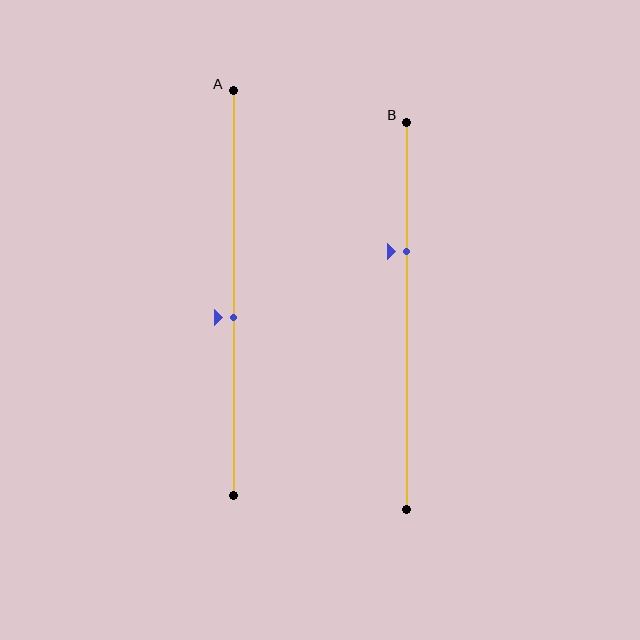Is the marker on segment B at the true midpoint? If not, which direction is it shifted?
No, the marker on segment B is shifted upward by about 17% of the segment length.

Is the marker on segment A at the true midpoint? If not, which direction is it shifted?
No, the marker on segment A is shifted downward by about 6% of the segment length.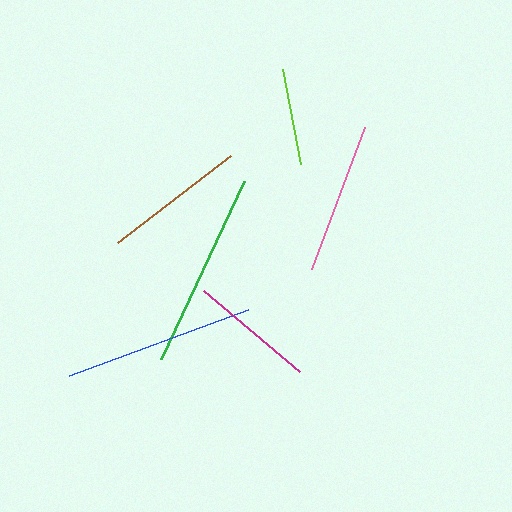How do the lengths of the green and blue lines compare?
The green and blue lines are approximately the same length.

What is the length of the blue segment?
The blue segment is approximately 191 pixels long.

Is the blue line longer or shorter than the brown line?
The blue line is longer than the brown line.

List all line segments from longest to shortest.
From longest to shortest: green, blue, pink, brown, magenta, lime.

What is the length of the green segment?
The green segment is approximately 197 pixels long.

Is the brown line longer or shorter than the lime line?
The brown line is longer than the lime line.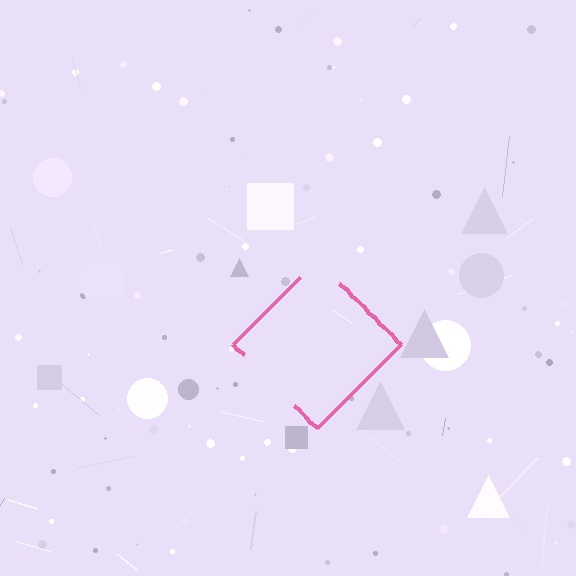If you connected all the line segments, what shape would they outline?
They would outline a diamond.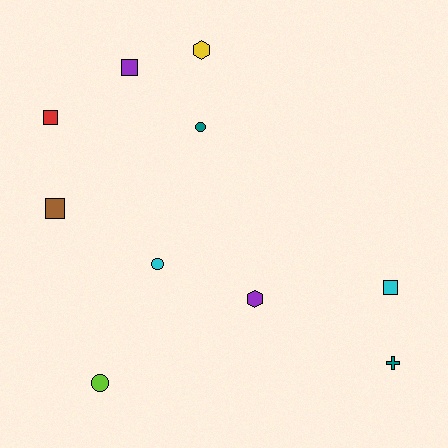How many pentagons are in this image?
There are no pentagons.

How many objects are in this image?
There are 10 objects.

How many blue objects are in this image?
There are no blue objects.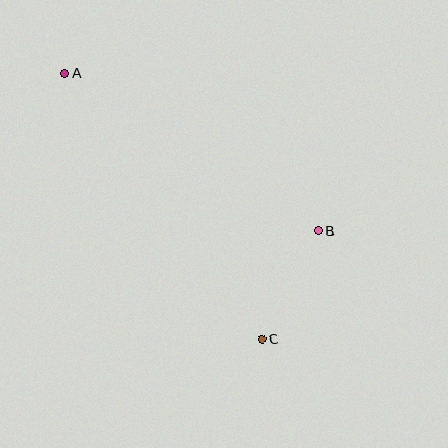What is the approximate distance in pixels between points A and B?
The distance between A and B is approximately 299 pixels.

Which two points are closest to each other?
Points B and C are closest to each other.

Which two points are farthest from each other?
Points A and C are farthest from each other.